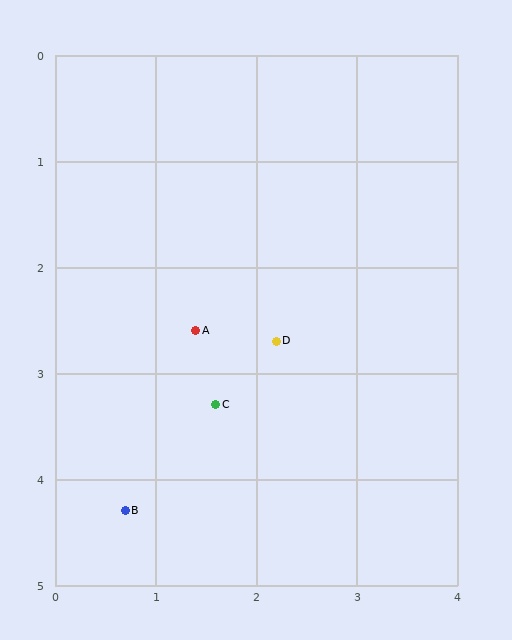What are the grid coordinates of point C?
Point C is at approximately (1.6, 3.3).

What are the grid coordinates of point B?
Point B is at approximately (0.7, 4.3).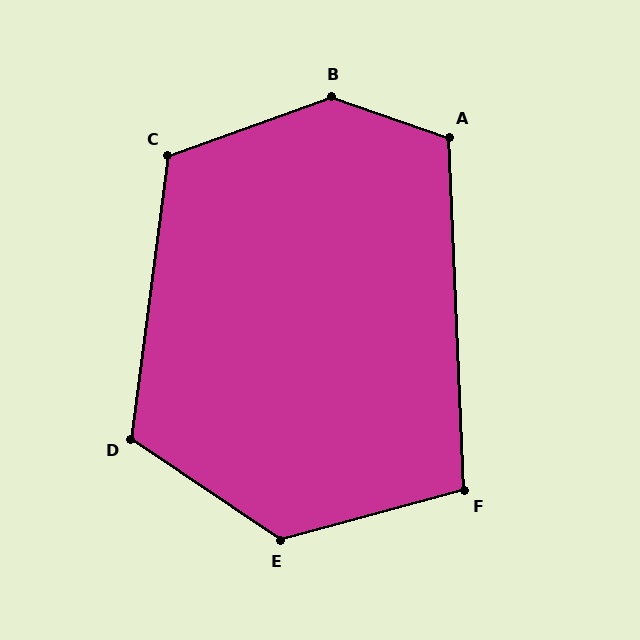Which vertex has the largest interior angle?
B, at approximately 141 degrees.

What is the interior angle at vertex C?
Approximately 117 degrees (obtuse).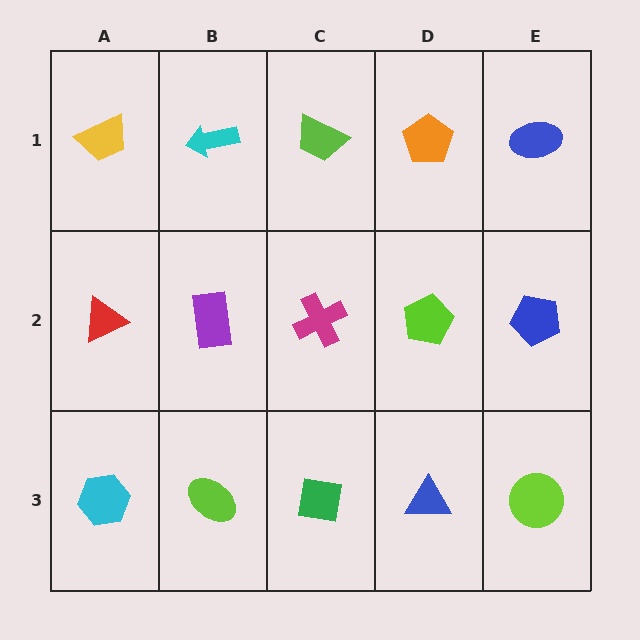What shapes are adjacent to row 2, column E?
A blue ellipse (row 1, column E), a lime circle (row 3, column E), a lime pentagon (row 2, column D).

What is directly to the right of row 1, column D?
A blue ellipse.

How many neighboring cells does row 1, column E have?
2.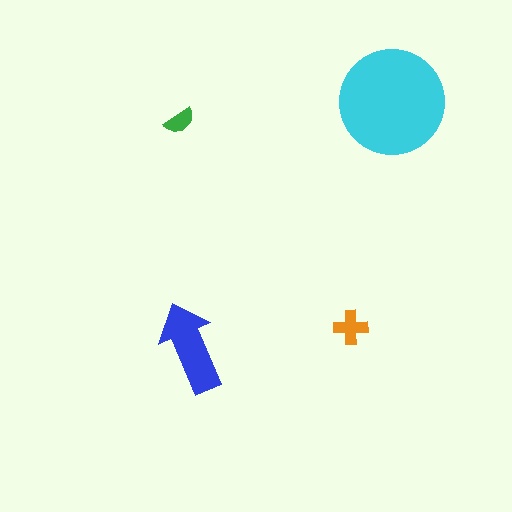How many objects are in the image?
There are 4 objects in the image.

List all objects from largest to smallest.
The cyan circle, the blue arrow, the orange cross, the green semicircle.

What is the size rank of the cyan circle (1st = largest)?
1st.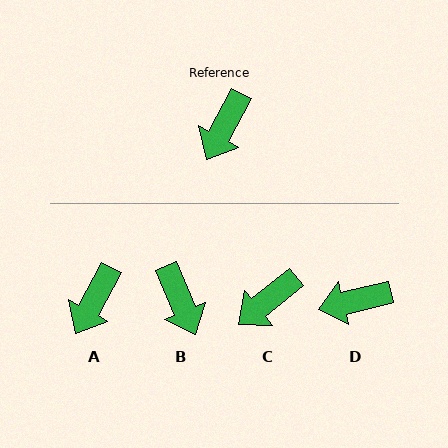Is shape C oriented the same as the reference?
No, it is off by about 23 degrees.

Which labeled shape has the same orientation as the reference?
A.